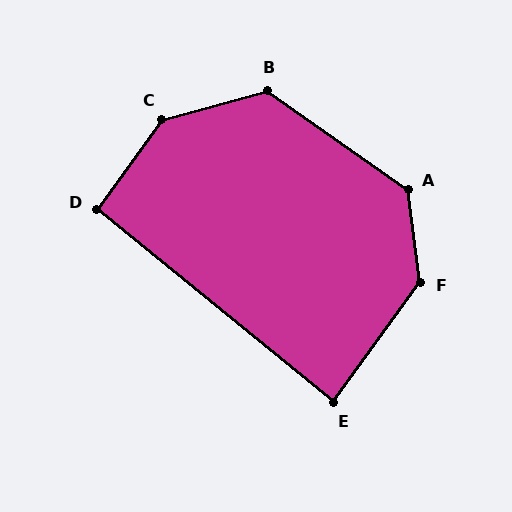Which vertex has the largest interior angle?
C, at approximately 141 degrees.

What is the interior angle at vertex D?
Approximately 93 degrees (approximately right).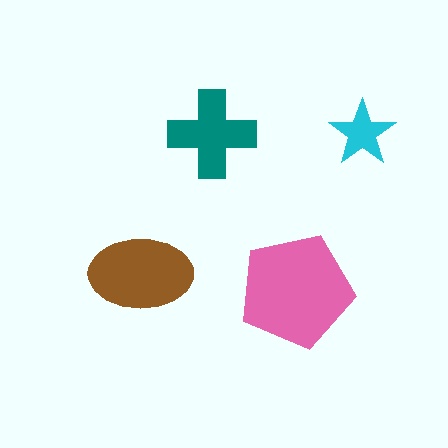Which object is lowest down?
The pink pentagon is bottommost.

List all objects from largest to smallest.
The pink pentagon, the brown ellipse, the teal cross, the cyan star.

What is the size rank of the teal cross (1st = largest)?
3rd.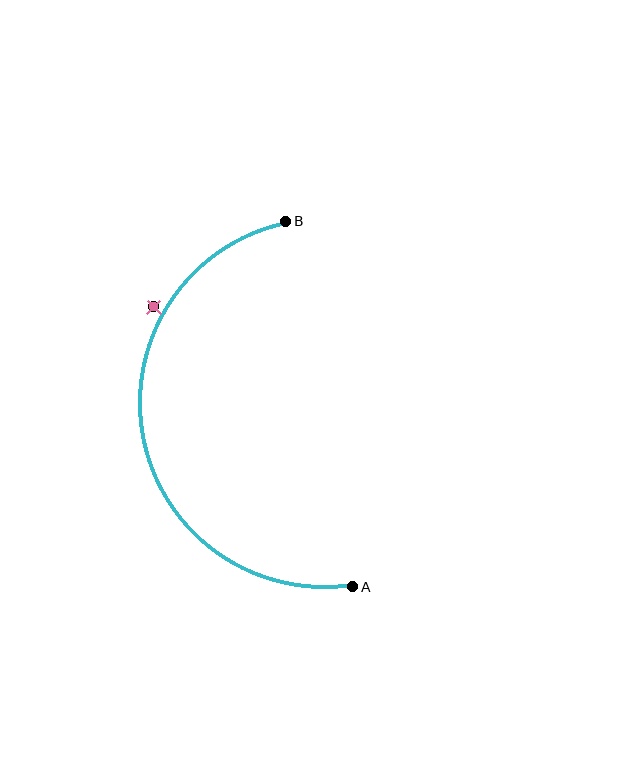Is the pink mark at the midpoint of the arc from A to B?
No — the pink mark does not lie on the arc at all. It sits slightly outside the curve.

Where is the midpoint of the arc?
The arc midpoint is the point on the curve farthest from the straight line joining A and B. It sits to the left of that line.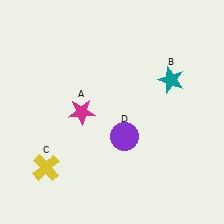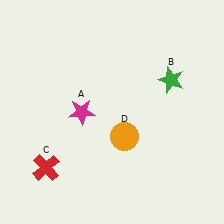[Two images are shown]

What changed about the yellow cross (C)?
In Image 1, C is yellow. In Image 2, it changed to red.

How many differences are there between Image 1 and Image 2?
There are 3 differences between the two images.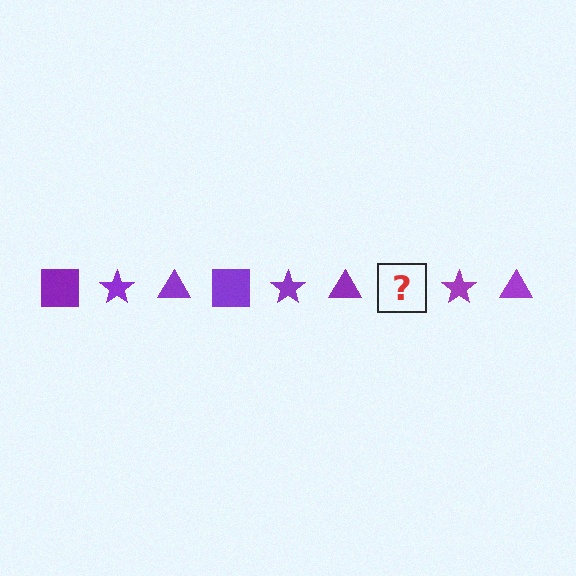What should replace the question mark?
The question mark should be replaced with a purple square.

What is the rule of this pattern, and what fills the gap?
The rule is that the pattern cycles through square, star, triangle shapes in purple. The gap should be filled with a purple square.